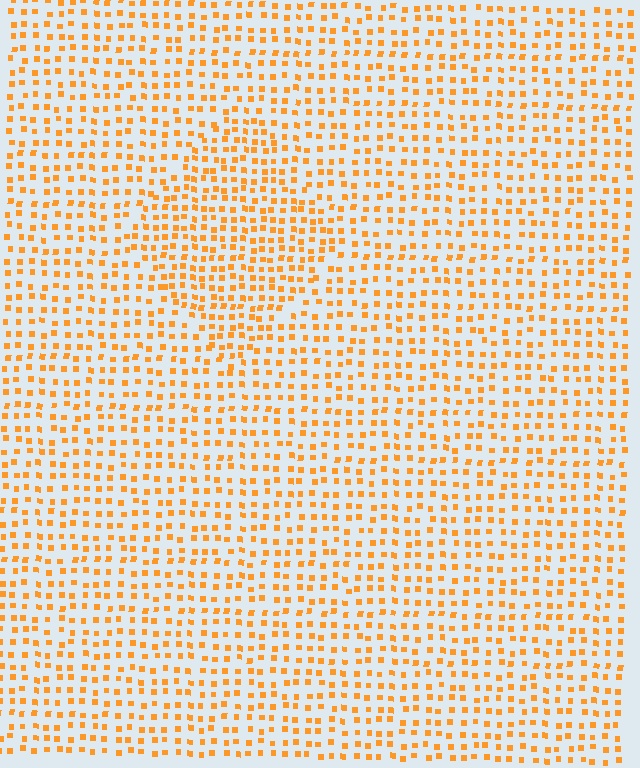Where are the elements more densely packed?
The elements are more densely packed inside the diamond boundary.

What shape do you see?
I see a diamond.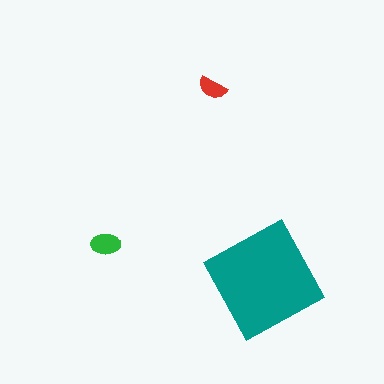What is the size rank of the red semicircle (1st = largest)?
3rd.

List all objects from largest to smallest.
The teal square, the green ellipse, the red semicircle.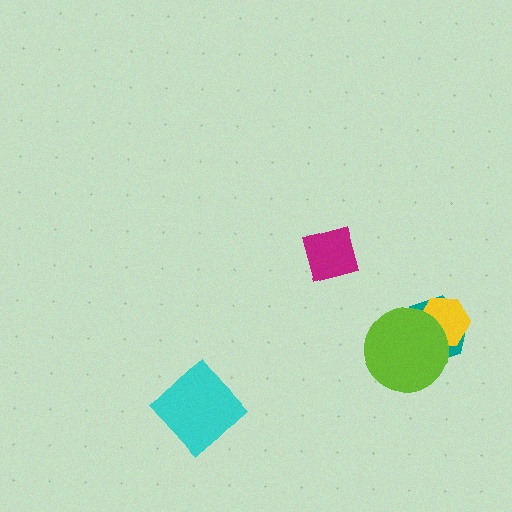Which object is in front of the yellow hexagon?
The lime circle is in front of the yellow hexagon.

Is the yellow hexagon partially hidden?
Yes, it is partially covered by another shape.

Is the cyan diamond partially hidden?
No, no other shape covers it.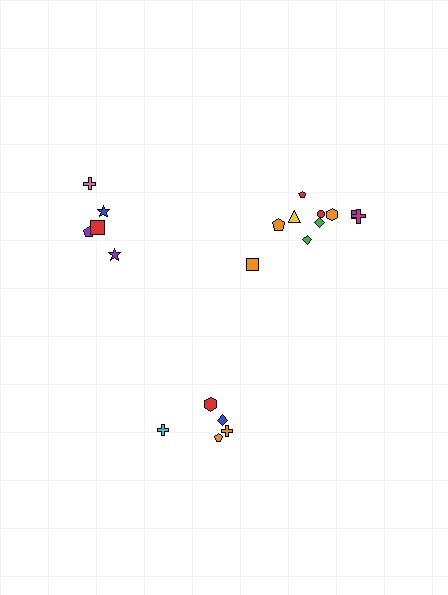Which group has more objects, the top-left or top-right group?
The top-right group.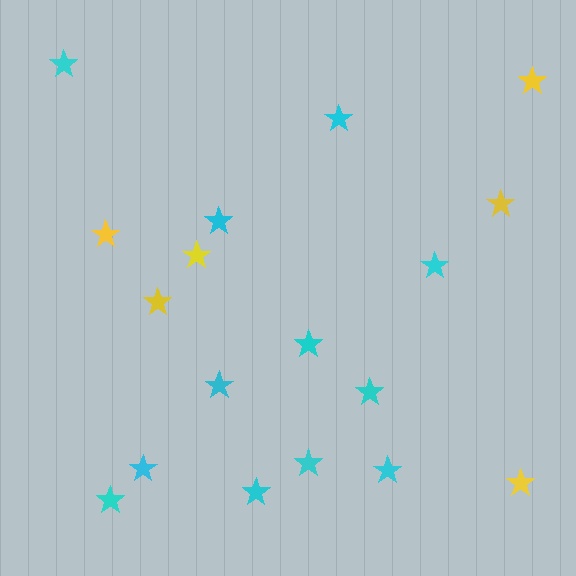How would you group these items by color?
There are 2 groups: one group of cyan stars (12) and one group of yellow stars (6).